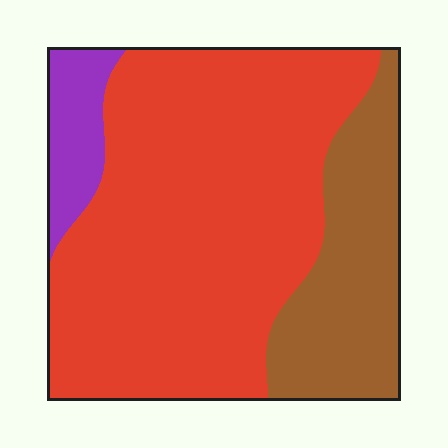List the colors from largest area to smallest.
From largest to smallest: red, brown, purple.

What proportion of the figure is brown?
Brown covers 24% of the figure.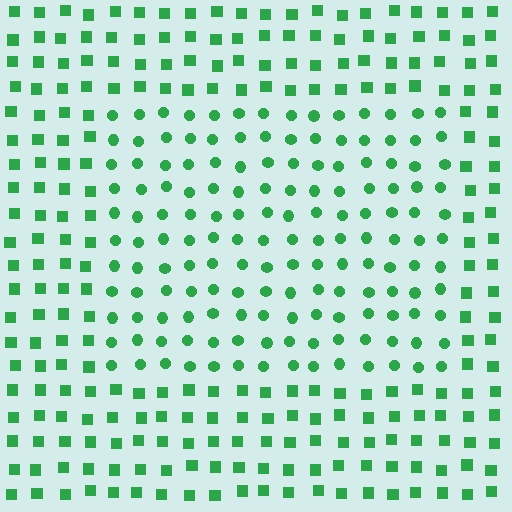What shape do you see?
I see a rectangle.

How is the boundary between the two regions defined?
The boundary is defined by a change in element shape: circles inside vs. squares outside. All elements share the same color and spacing.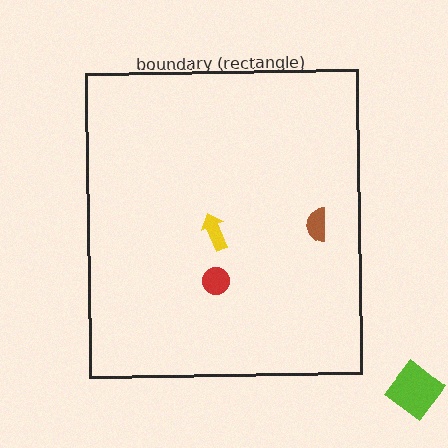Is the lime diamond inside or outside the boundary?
Outside.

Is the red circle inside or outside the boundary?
Inside.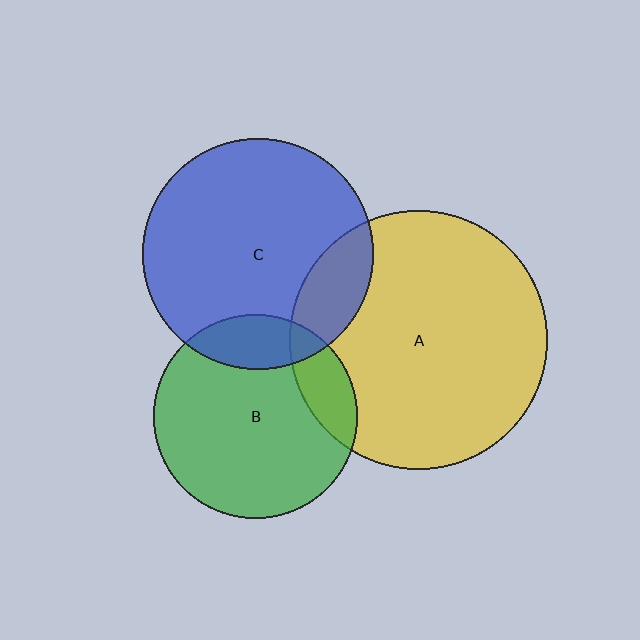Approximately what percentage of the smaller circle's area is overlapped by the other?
Approximately 15%.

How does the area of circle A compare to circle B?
Approximately 1.6 times.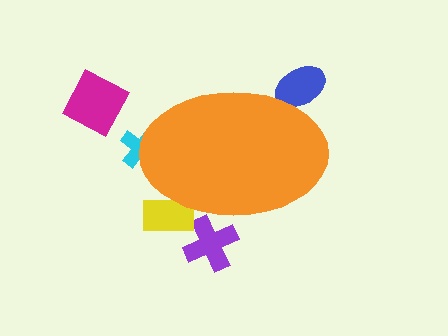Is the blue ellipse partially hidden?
Yes, the blue ellipse is partially hidden behind the orange ellipse.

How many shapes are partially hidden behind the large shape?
4 shapes are partially hidden.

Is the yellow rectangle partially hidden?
Yes, the yellow rectangle is partially hidden behind the orange ellipse.